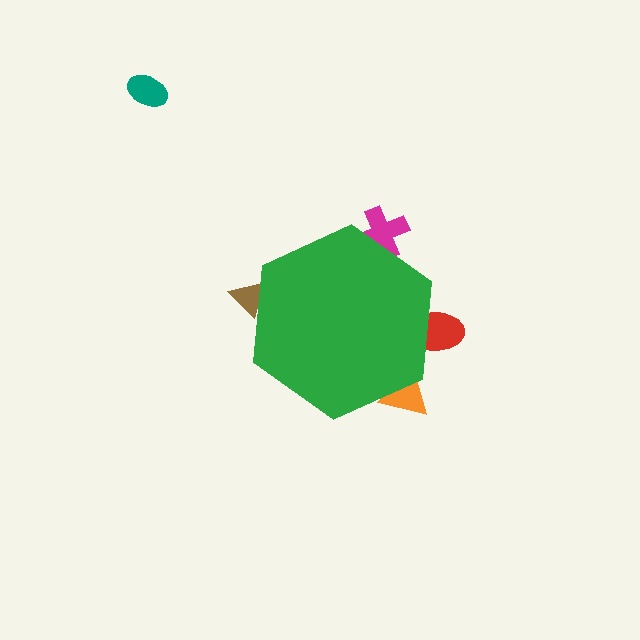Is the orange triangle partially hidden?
Yes, the orange triangle is partially hidden behind the green hexagon.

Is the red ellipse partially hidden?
Yes, the red ellipse is partially hidden behind the green hexagon.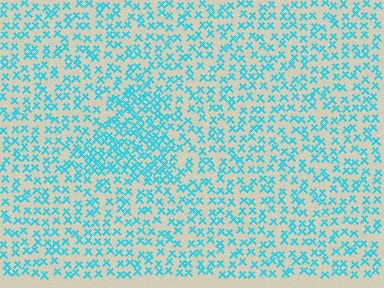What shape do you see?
I see a triangle.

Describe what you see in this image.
The image contains small cyan elements arranged at two different densities. A triangle-shaped region is visible where the elements are more densely packed than the surrounding area.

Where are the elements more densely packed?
The elements are more densely packed inside the triangle boundary.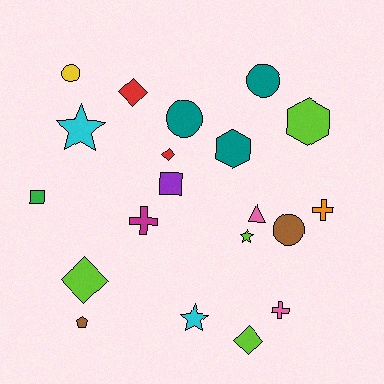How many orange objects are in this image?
There is 1 orange object.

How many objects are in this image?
There are 20 objects.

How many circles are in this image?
There are 4 circles.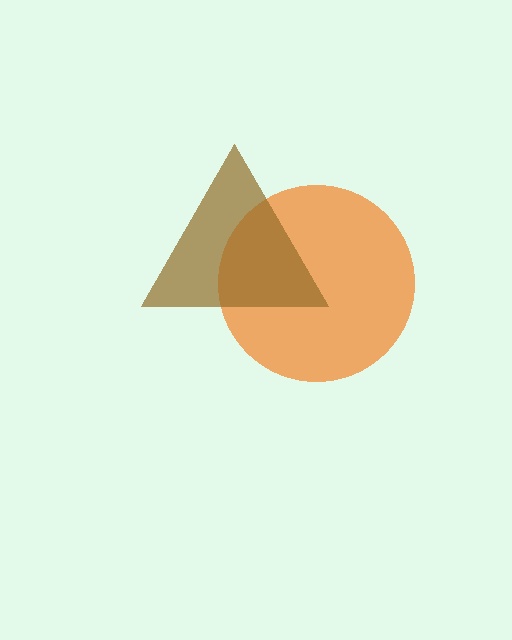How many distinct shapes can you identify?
There are 2 distinct shapes: an orange circle, a brown triangle.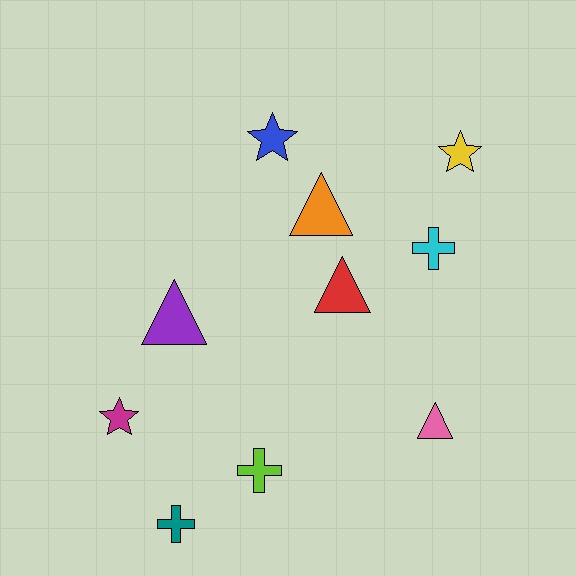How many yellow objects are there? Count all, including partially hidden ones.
There is 1 yellow object.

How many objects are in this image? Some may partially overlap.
There are 10 objects.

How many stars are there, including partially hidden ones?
There are 3 stars.